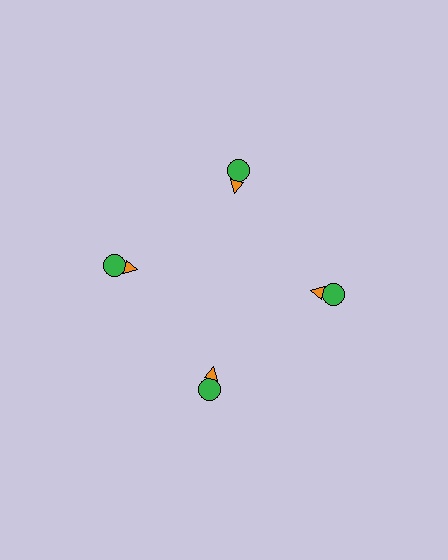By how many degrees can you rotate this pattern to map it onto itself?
The pattern maps onto itself every 90 degrees of rotation.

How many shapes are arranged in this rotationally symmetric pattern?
There are 8 shapes, arranged in 4 groups of 2.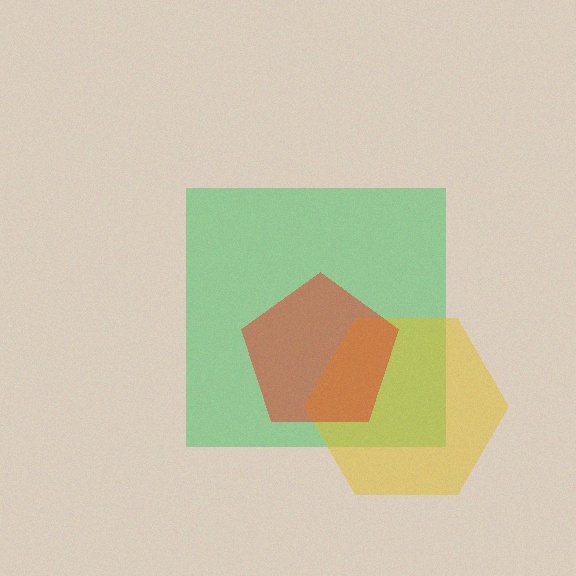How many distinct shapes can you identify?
There are 3 distinct shapes: a green square, a yellow hexagon, a red pentagon.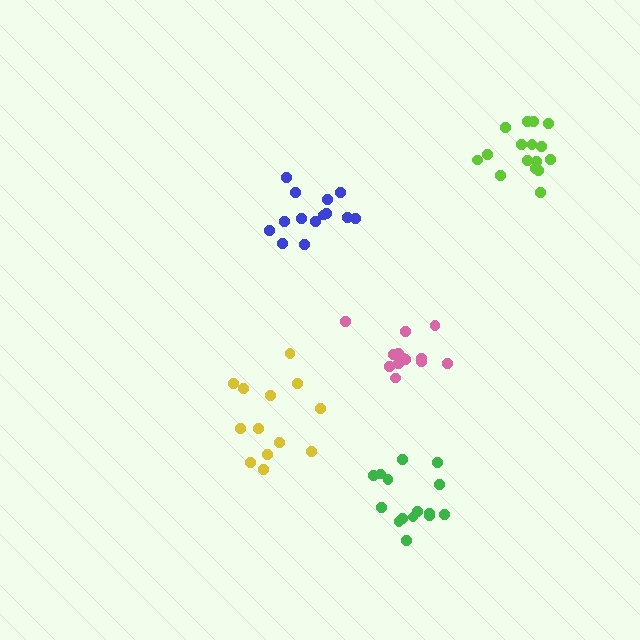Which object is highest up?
The lime cluster is topmost.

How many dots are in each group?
Group 1: 13 dots, Group 2: 14 dots, Group 3: 16 dots, Group 4: 15 dots, Group 5: 14 dots (72 total).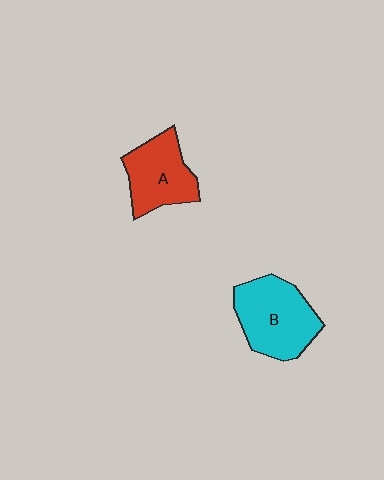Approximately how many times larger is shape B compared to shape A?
Approximately 1.2 times.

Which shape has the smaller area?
Shape A (red).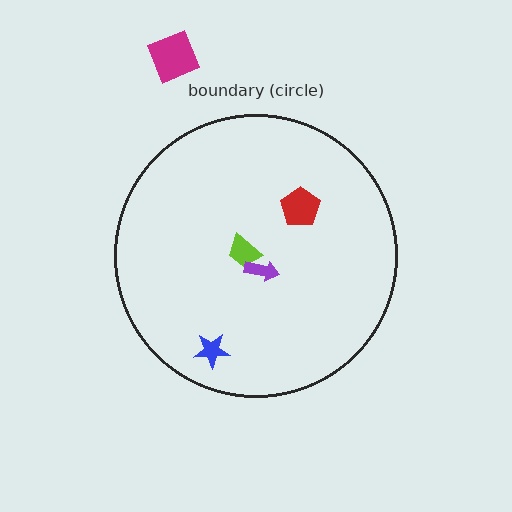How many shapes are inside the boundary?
4 inside, 1 outside.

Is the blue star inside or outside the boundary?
Inside.